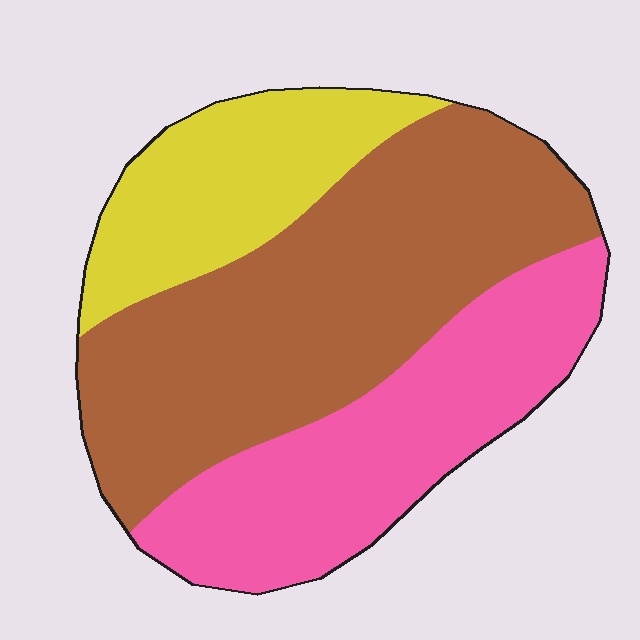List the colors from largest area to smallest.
From largest to smallest: brown, pink, yellow.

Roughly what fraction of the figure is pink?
Pink covers about 30% of the figure.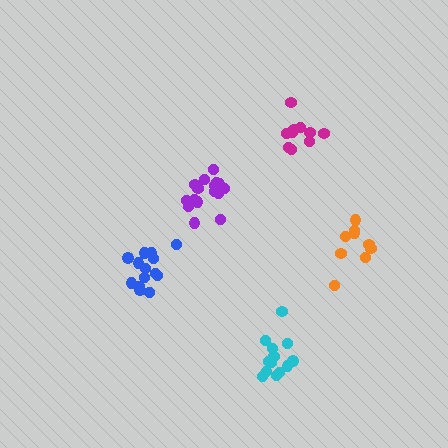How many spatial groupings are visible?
There are 5 spatial groupings.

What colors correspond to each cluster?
The clusters are colored: purple, orange, cyan, magenta, blue.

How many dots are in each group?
Group 1: 16 dots, Group 2: 10 dots, Group 3: 13 dots, Group 4: 10 dots, Group 5: 14 dots (63 total).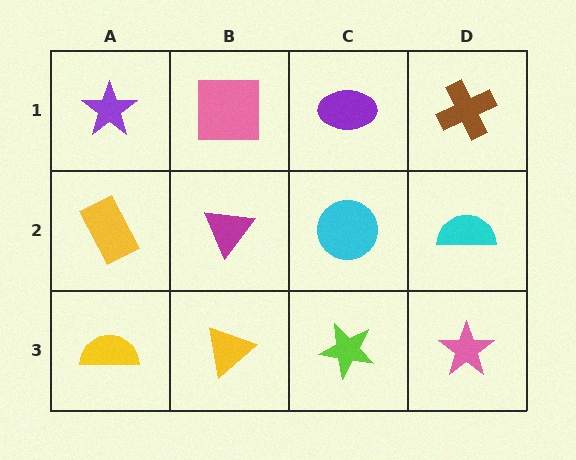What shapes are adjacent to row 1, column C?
A cyan circle (row 2, column C), a pink square (row 1, column B), a brown cross (row 1, column D).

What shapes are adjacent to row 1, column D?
A cyan semicircle (row 2, column D), a purple ellipse (row 1, column C).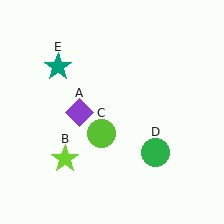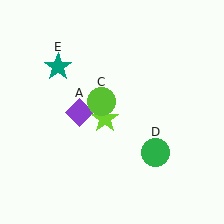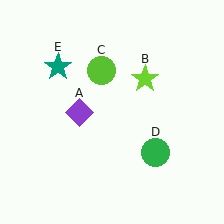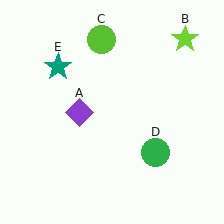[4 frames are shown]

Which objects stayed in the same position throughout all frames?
Purple diamond (object A) and green circle (object D) and teal star (object E) remained stationary.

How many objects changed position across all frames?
2 objects changed position: lime star (object B), lime circle (object C).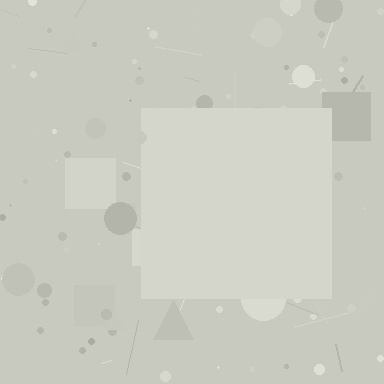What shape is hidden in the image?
A square is hidden in the image.